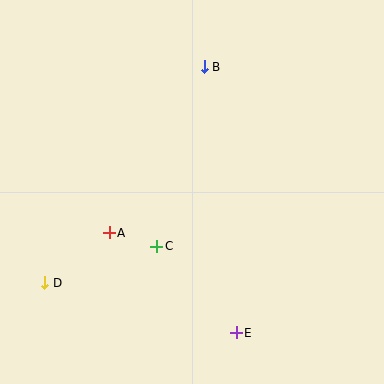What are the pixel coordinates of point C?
Point C is at (157, 246).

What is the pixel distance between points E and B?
The distance between E and B is 268 pixels.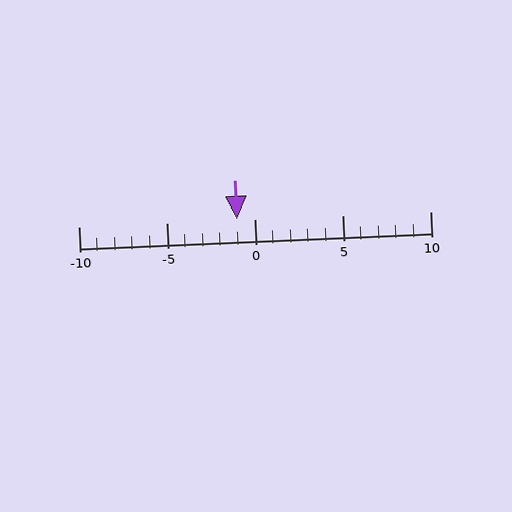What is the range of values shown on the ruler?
The ruler shows values from -10 to 10.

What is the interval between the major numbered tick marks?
The major tick marks are spaced 5 units apart.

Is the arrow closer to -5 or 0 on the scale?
The arrow is closer to 0.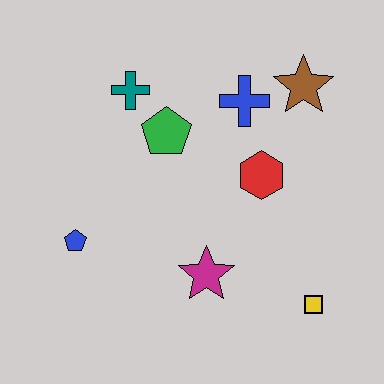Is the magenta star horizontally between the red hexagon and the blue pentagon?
Yes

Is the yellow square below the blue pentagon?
Yes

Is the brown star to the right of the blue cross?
Yes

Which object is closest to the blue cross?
The brown star is closest to the blue cross.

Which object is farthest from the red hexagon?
The blue pentagon is farthest from the red hexagon.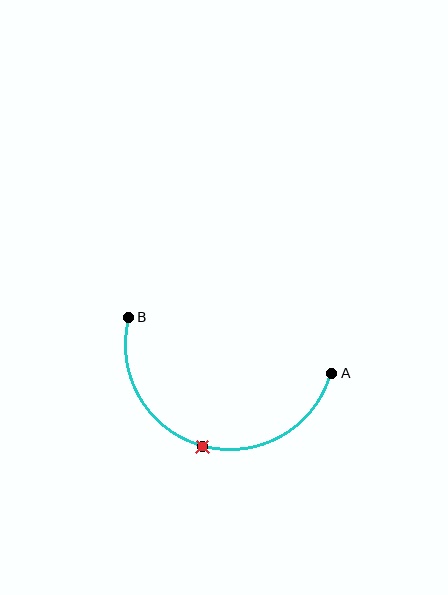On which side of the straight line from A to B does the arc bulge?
The arc bulges below the straight line connecting A and B.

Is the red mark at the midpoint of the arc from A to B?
Yes. The red mark lies on the arc at equal arc-length from both A and B — it is the arc midpoint.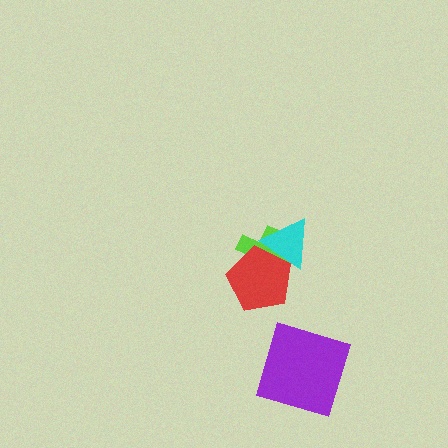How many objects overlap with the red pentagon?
2 objects overlap with the red pentagon.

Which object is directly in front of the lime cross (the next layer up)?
The red pentagon is directly in front of the lime cross.